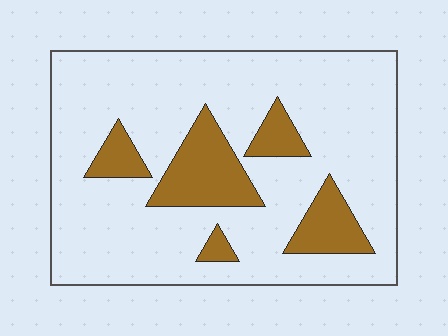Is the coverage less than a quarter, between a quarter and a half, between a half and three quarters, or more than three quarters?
Less than a quarter.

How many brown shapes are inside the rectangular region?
5.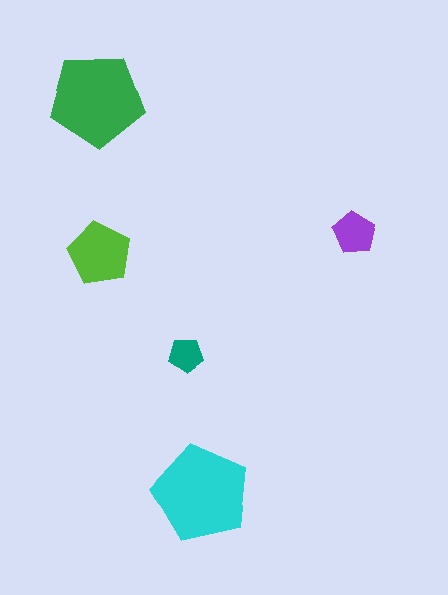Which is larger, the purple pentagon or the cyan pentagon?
The cyan one.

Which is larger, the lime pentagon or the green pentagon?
The green one.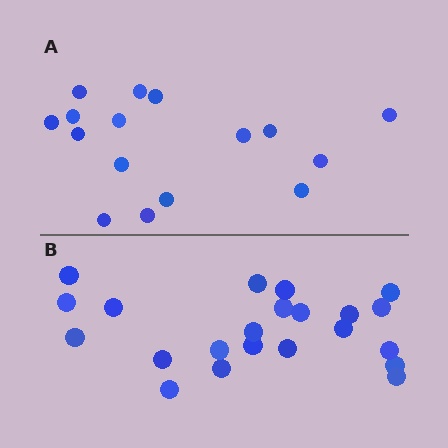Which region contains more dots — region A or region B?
Region B (the bottom region) has more dots.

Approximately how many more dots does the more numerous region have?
Region B has about 6 more dots than region A.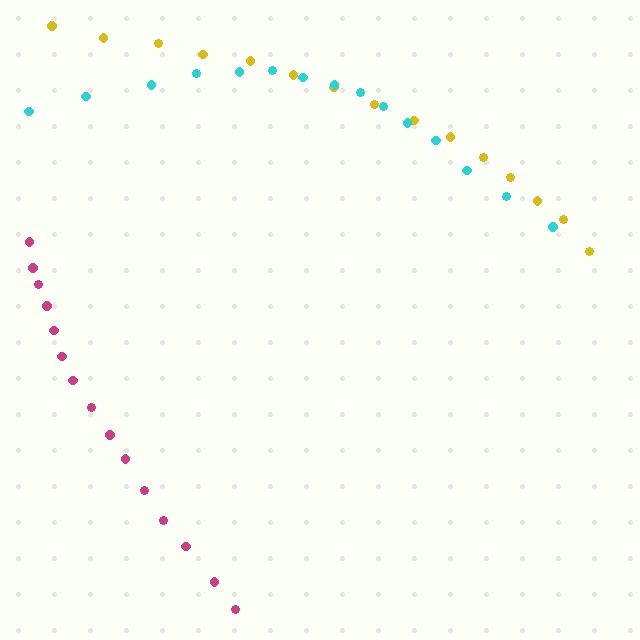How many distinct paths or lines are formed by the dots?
There are 3 distinct paths.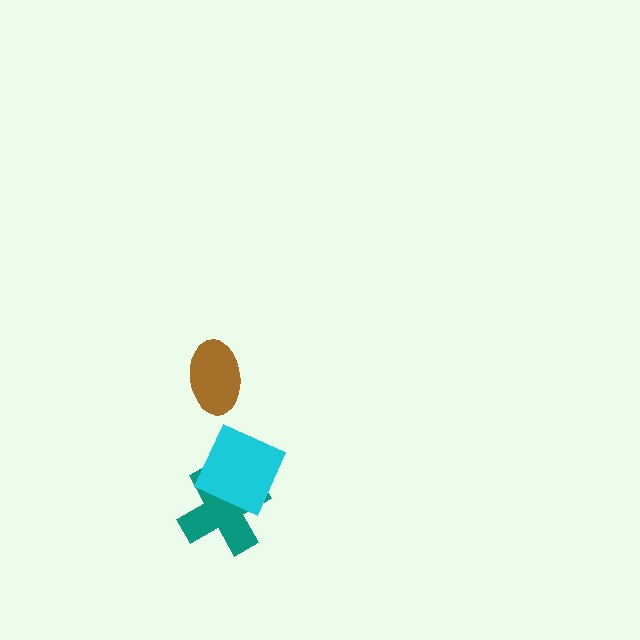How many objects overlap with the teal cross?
1 object overlaps with the teal cross.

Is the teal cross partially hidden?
Yes, it is partially covered by another shape.